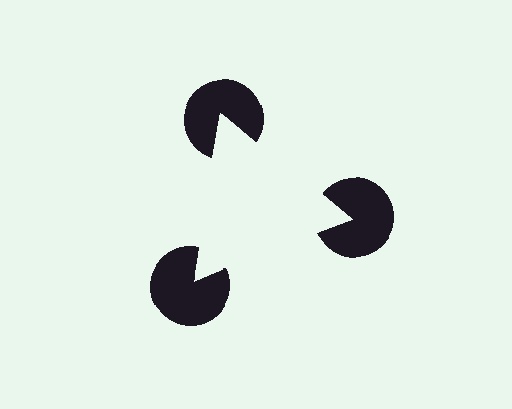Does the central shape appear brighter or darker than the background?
It typically appears slightly brighter than the background, even though no actual brightness change is drawn.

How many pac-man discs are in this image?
There are 3 — one at each vertex of the illusory triangle.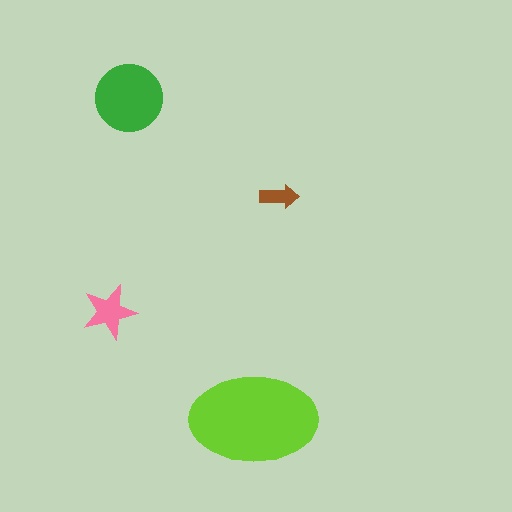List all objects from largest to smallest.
The lime ellipse, the green circle, the pink star, the brown arrow.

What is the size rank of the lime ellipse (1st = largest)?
1st.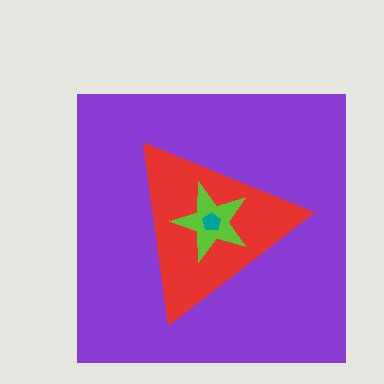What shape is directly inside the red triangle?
The lime star.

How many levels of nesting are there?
4.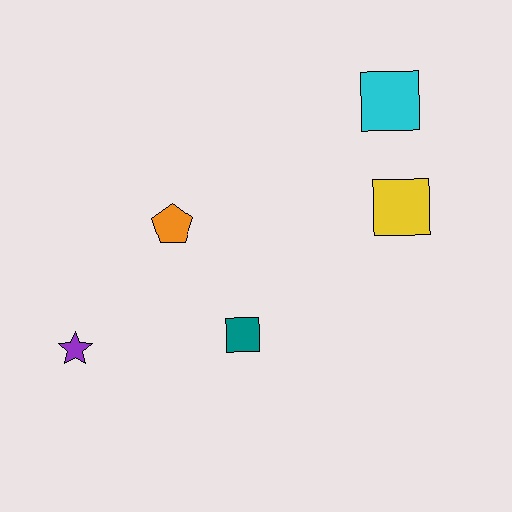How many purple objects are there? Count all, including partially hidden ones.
There is 1 purple object.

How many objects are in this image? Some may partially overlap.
There are 5 objects.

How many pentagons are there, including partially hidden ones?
There is 1 pentagon.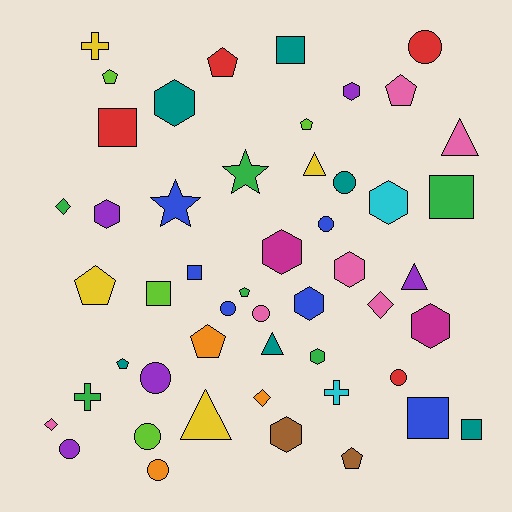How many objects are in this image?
There are 50 objects.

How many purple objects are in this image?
There are 5 purple objects.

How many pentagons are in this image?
There are 9 pentagons.